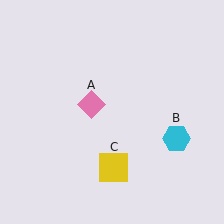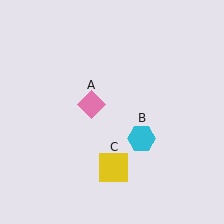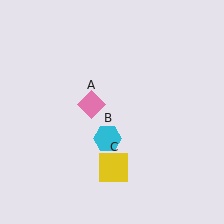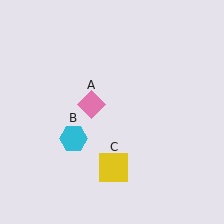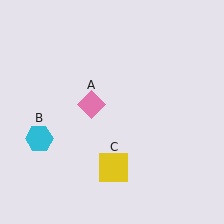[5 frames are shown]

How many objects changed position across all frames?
1 object changed position: cyan hexagon (object B).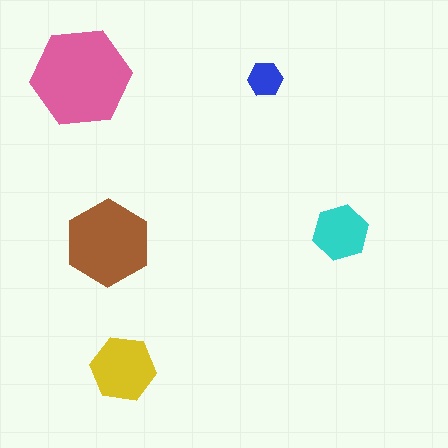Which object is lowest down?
The yellow hexagon is bottommost.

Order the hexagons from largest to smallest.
the pink one, the brown one, the yellow one, the cyan one, the blue one.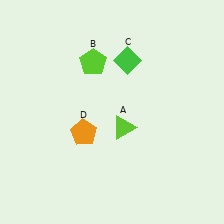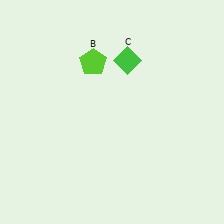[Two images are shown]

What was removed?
The lime triangle (A), the orange pentagon (D) were removed in Image 2.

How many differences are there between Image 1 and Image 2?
There are 2 differences between the two images.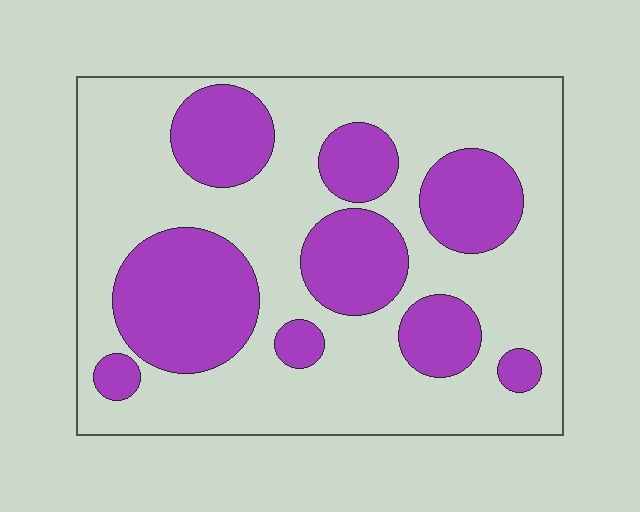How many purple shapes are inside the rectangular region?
9.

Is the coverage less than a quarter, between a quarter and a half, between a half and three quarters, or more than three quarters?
Between a quarter and a half.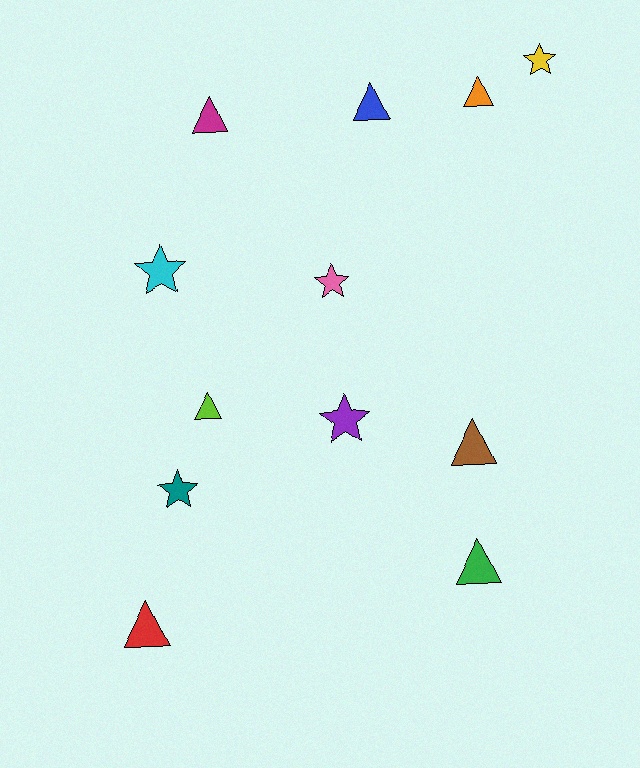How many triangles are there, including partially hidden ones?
There are 7 triangles.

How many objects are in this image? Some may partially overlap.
There are 12 objects.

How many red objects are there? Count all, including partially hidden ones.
There is 1 red object.